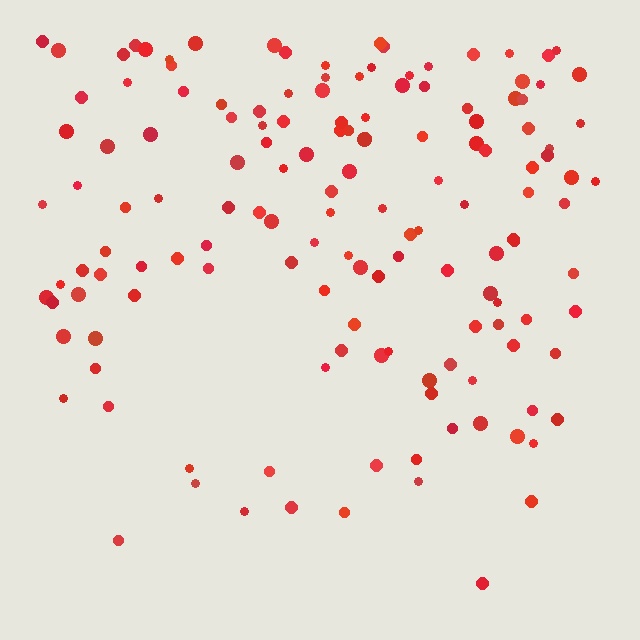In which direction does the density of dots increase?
From bottom to top, with the top side densest.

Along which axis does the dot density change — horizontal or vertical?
Vertical.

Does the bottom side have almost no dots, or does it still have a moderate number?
Still a moderate number, just noticeably fewer than the top.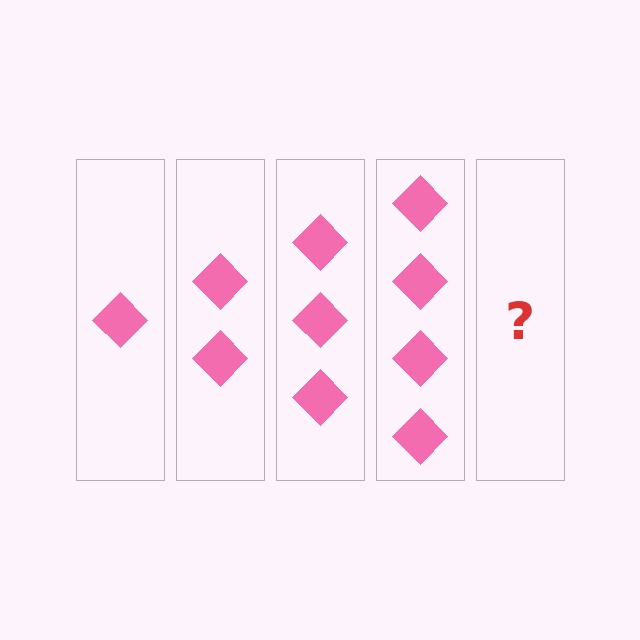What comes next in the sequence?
The next element should be 5 diamonds.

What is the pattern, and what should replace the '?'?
The pattern is that each step adds one more diamond. The '?' should be 5 diamonds.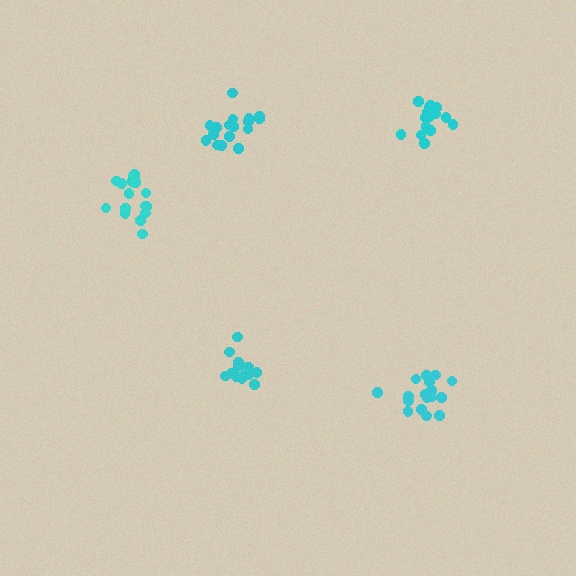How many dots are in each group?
Group 1: 18 dots, Group 2: 16 dots, Group 3: 17 dots, Group 4: 17 dots, Group 5: 17 dots (85 total).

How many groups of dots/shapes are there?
There are 5 groups.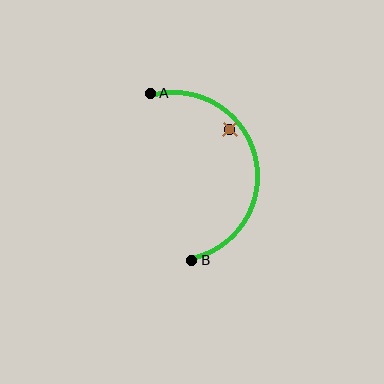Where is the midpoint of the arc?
The arc midpoint is the point on the curve farthest from the straight line joining A and B. It sits to the right of that line.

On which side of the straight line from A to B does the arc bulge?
The arc bulges to the right of the straight line connecting A and B.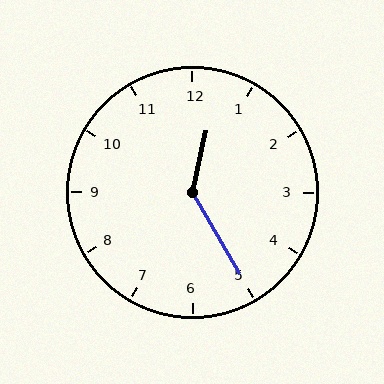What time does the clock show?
12:25.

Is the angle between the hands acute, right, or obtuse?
It is obtuse.